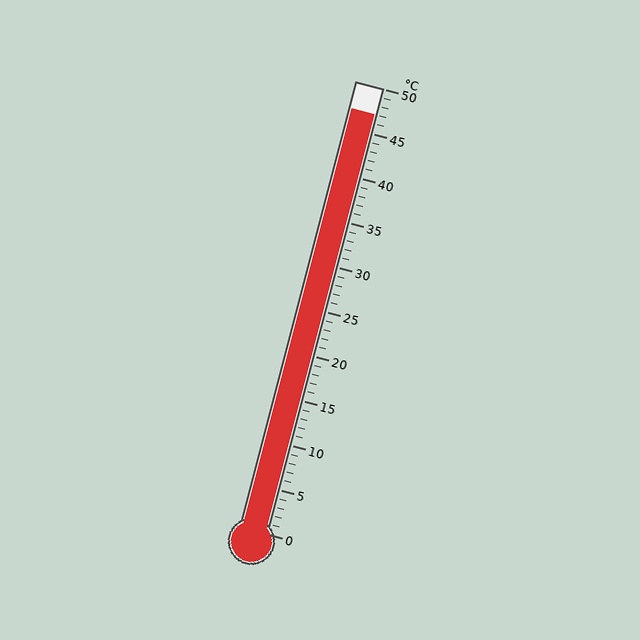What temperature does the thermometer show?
The thermometer shows approximately 47°C.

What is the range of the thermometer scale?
The thermometer scale ranges from 0°C to 50°C.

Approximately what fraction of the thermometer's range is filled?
The thermometer is filled to approximately 95% of its range.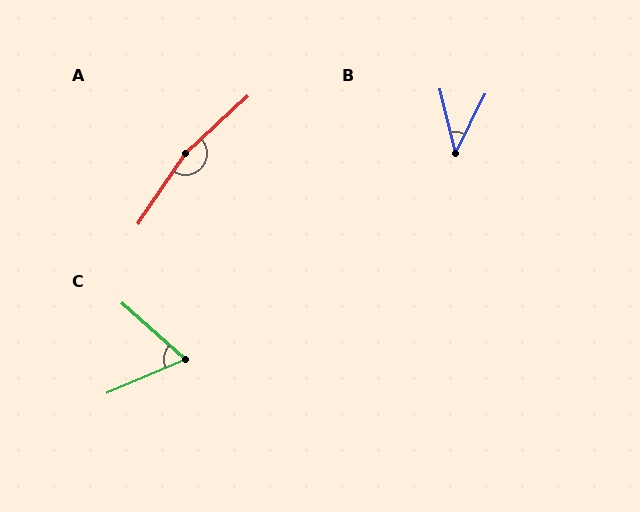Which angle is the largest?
A, at approximately 167 degrees.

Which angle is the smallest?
B, at approximately 40 degrees.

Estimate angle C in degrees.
Approximately 65 degrees.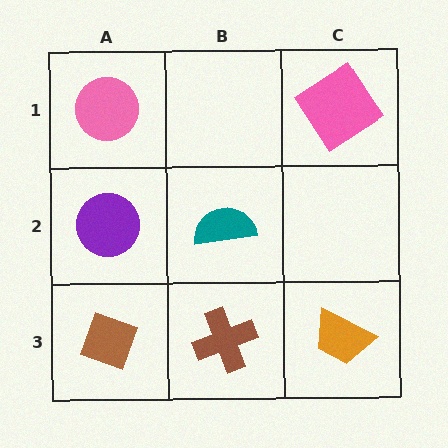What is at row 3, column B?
A brown cross.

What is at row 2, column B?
A teal semicircle.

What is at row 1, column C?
A pink diamond.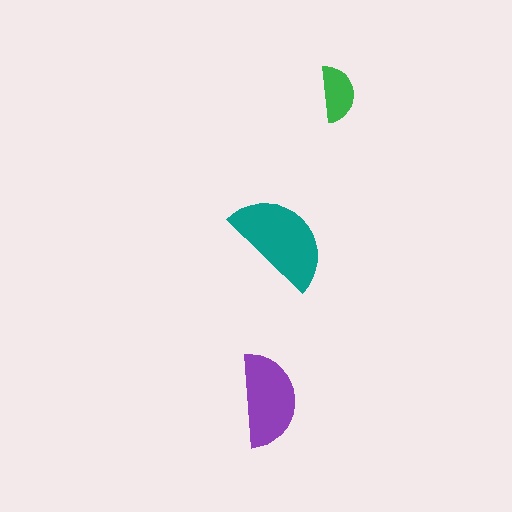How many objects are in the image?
There are 3 objects in the image.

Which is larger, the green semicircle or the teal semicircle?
The teal one.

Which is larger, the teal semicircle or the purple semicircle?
The teal one.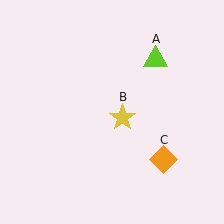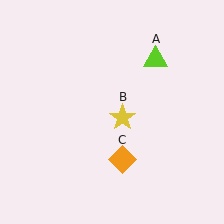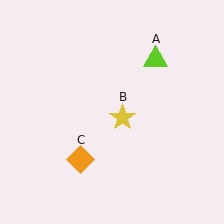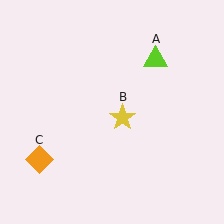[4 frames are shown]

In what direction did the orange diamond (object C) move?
The orange diamond (object C) moved left.